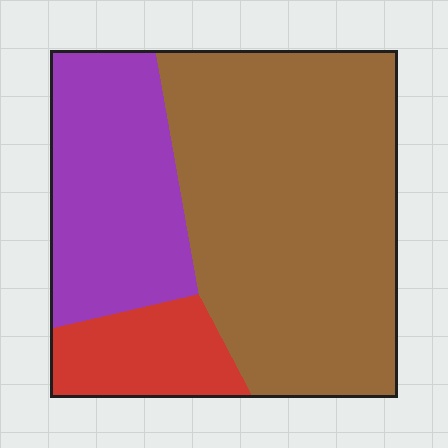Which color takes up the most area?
Brown, at roughly 60%.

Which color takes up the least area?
Red, at roughly 15%.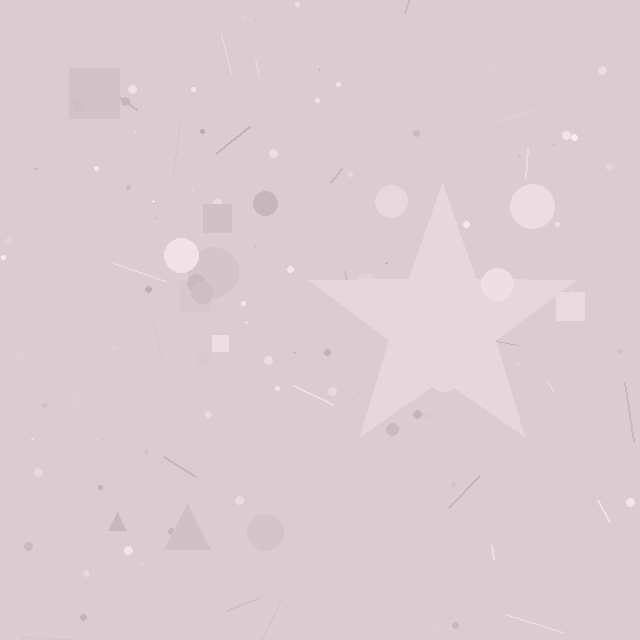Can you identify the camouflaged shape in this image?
The camouflaged shape is a star.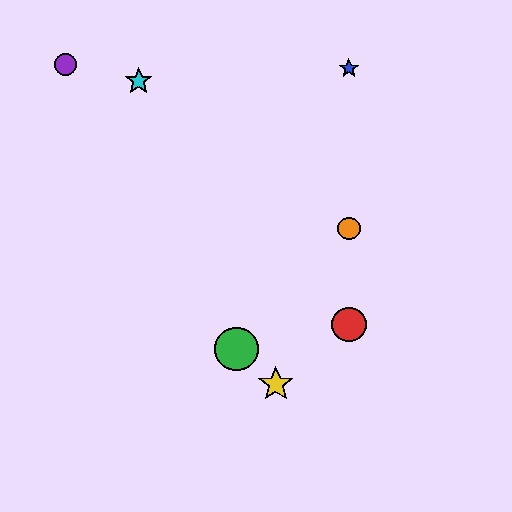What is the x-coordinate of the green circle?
The green circle is at x≈237.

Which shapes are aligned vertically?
The red circle, the blue star, the orange circle are aligned vertically.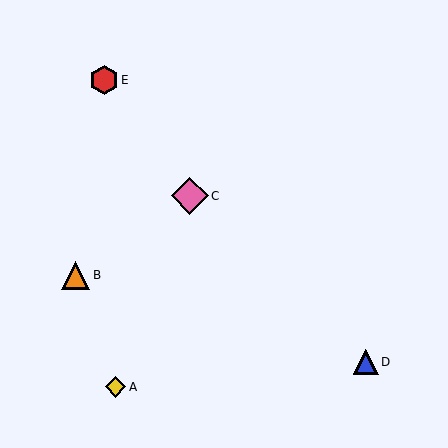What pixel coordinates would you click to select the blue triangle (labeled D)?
Click at (366, 362) to select the blue triangle D.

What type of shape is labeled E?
Shape E is a red hexagon.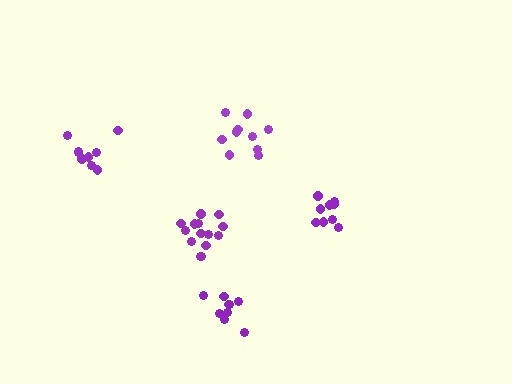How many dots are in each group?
Group 1: 10 dots, Group 2: 9 dots, Group 3: 10 dots, Group 4: 9 dots, Group 5: 14 dots (52 total).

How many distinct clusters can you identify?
There are 5 distinct clusters.